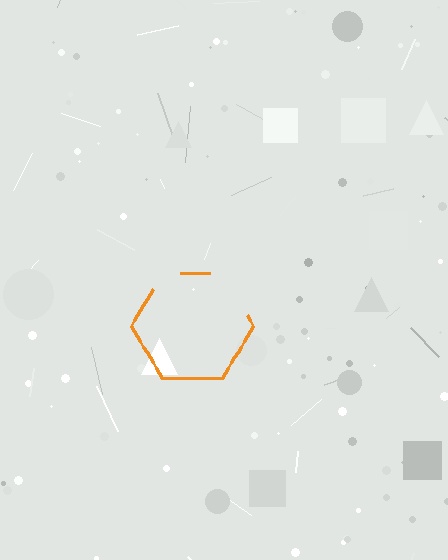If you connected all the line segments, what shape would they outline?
They would outline a hexagon.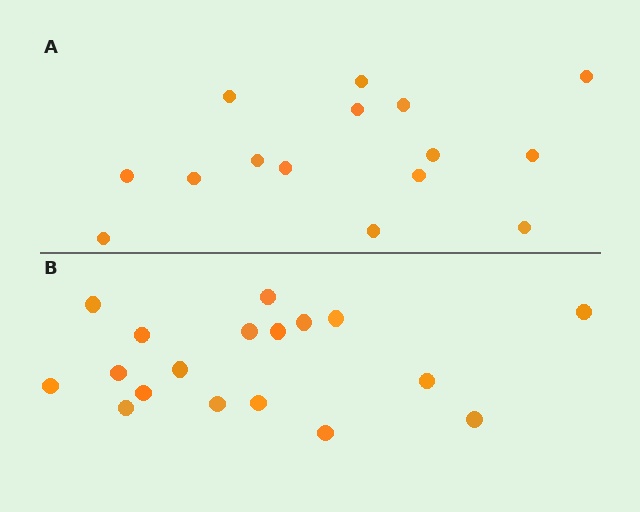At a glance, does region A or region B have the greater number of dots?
Region B (the bottom region) has more dots.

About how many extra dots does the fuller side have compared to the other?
Region B has just a few more — roughly 2 or 3 more dots than region A.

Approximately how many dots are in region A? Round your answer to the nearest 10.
About 20 dots. (The exact count is 15, which rounds to 20.)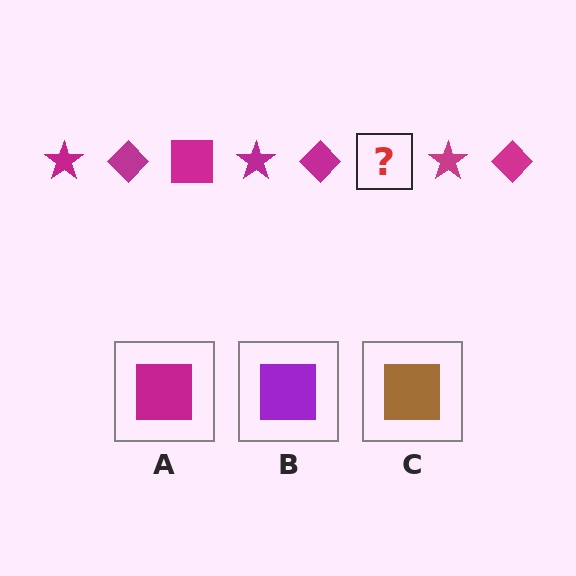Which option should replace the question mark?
Option A.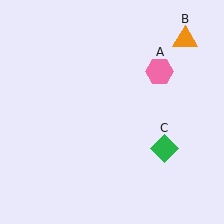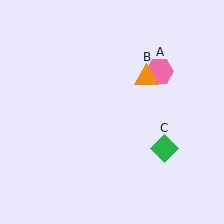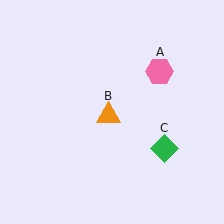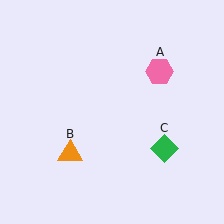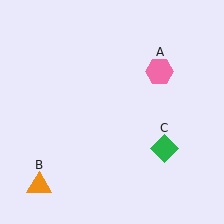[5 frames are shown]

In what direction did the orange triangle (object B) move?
The orange triangle (object B) moved down and to the left.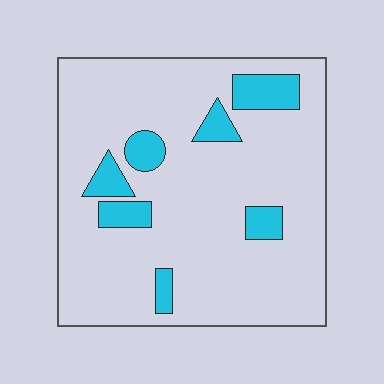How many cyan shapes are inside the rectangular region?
7.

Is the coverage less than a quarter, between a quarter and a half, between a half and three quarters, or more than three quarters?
Less than a quarter.